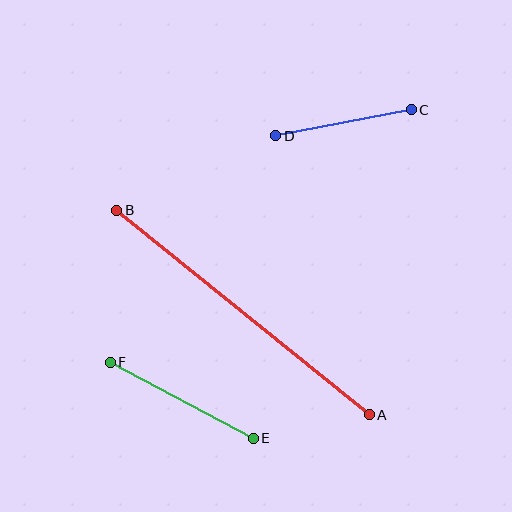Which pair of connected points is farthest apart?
Points A and B are farthest apart.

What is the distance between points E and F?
The distance is approximately 162 pixels.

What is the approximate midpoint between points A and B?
The midpoint is at approximately (243, 313) pixels.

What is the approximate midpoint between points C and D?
The midpoint is at approximately (344, 123) pixels.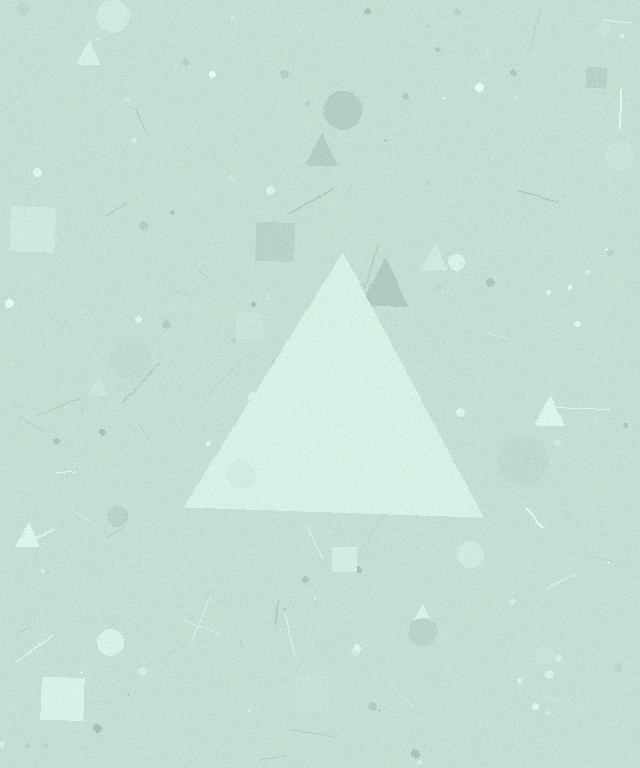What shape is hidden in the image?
A triangle is hidden in the image.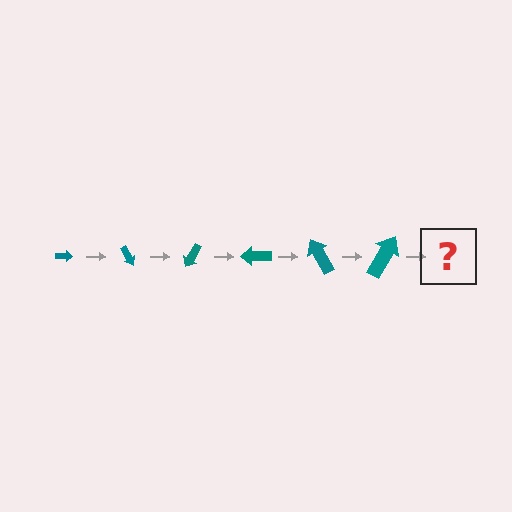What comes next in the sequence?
The next element should be an arrow, larger than the previous one and rotated 360 degrees from the start.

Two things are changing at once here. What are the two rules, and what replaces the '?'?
The two rules are that the arrow grows larger each step and it rotates 60 degrees each step. The '?' should be an arrow, larger than the previous one and rotated 360 degrees from the start.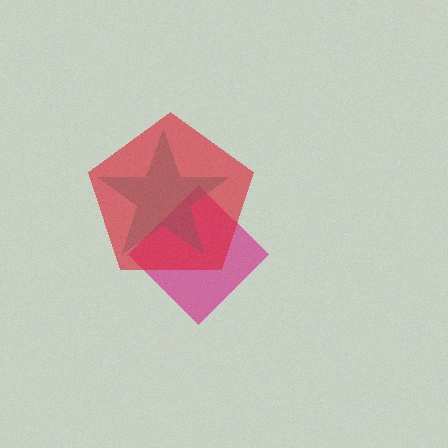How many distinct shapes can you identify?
There are 3 distinct shapes: a magenta diamond, a teal star, a red pentagon.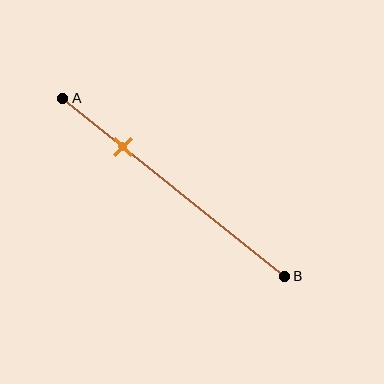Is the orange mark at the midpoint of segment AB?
No, the mark is at about 25% from A, not at the 50% midpoint.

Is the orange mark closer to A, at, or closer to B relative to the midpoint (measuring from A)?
The orange mark is closer to point A than the midpoint of segment AB.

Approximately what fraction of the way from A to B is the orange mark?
The orange mark is approximately 25% of the way from A to B.